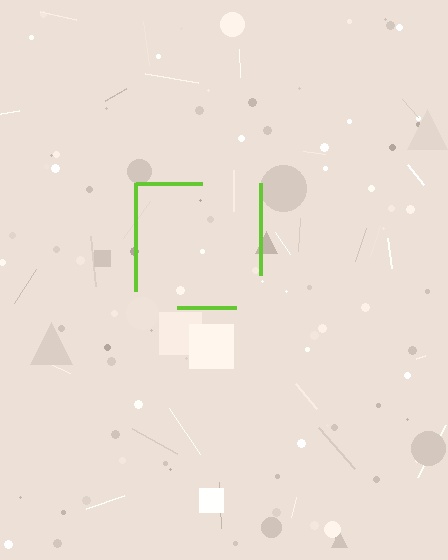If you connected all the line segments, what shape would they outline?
They would outline a square.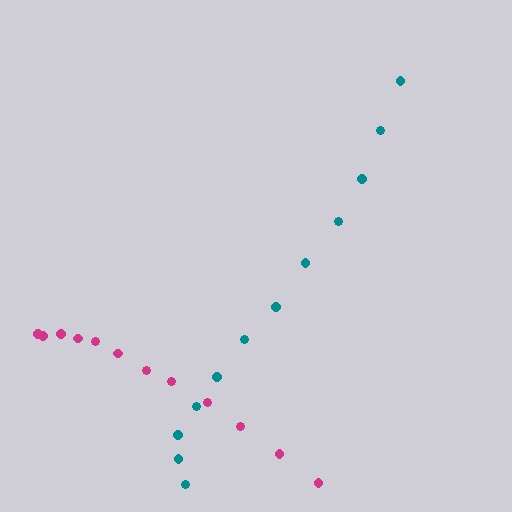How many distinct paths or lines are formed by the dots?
There are 2 distinct paths.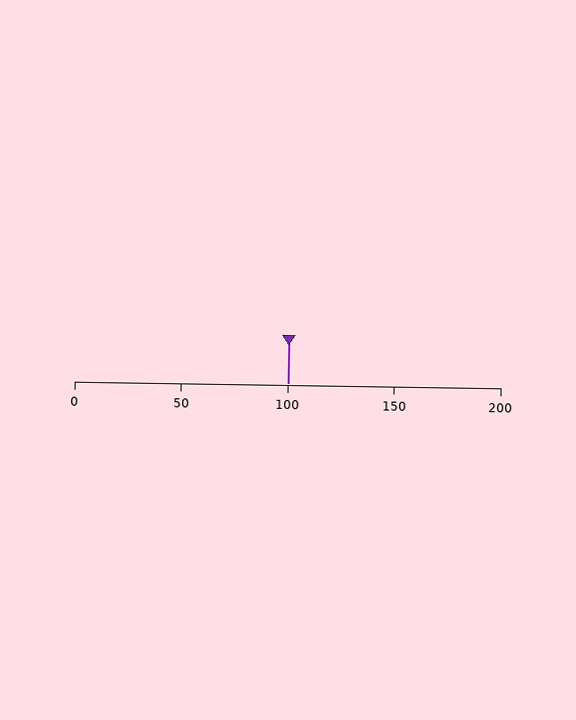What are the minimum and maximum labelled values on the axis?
The axis runs from 0 to 200.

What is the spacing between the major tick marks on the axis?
The major ticks are spaced 50 apart.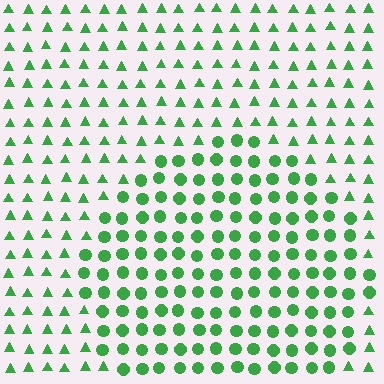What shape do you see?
I see a circle.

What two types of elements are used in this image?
The image uses circles inside the circle region and triangles outside it.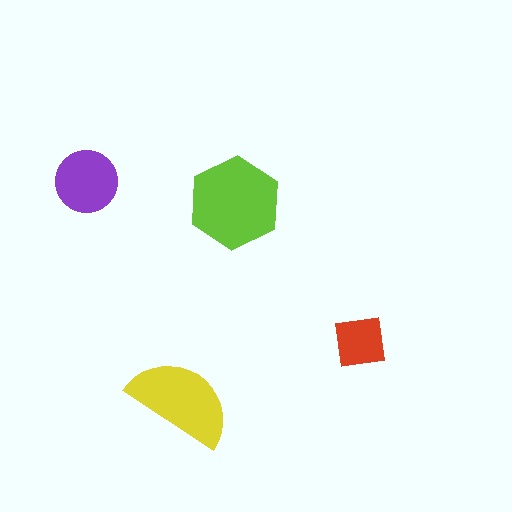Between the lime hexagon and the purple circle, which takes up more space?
The lime hexagon.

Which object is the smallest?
The red square.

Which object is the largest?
The lime hexagon.